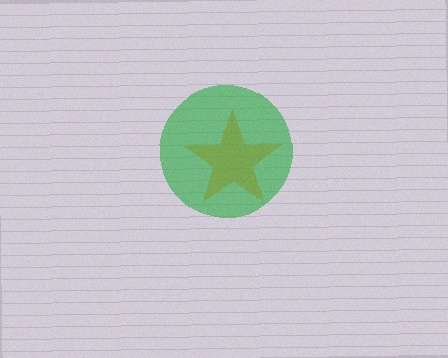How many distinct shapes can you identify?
There are 2 distinct shapes: an orange star, a green circle.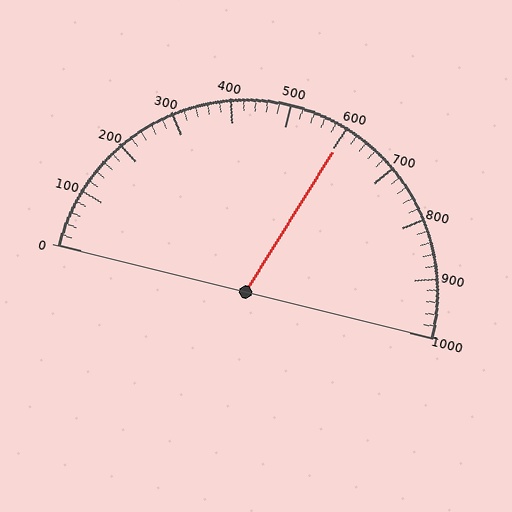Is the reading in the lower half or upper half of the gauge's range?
The reading is in the upper half of the range (0 to 1000).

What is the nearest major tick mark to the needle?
The nearest major tick mark is 600.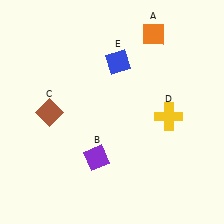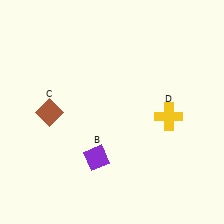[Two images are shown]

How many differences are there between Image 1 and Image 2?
There are 2 differences between the two images.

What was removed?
The blue diamond (E), the orange diamond (A) were removed in Image 2.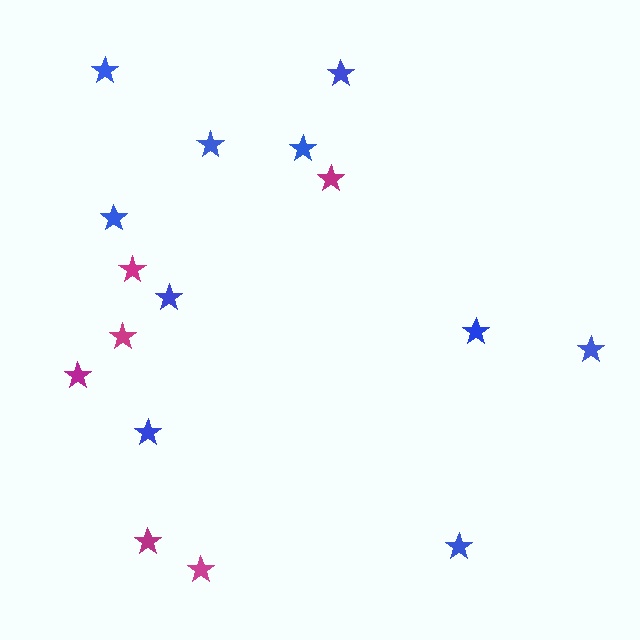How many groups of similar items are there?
There are 2 groups: one group of blue stars (10) and one group of magenta stars (6).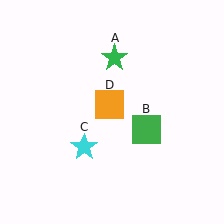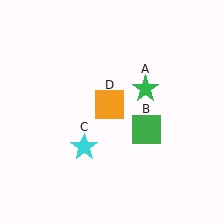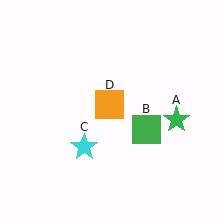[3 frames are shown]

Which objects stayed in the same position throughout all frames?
Green square (object B) and cyan star (object C) and orange square (object D) remained stationary.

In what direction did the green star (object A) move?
The green star (object A) moved down and to the right.